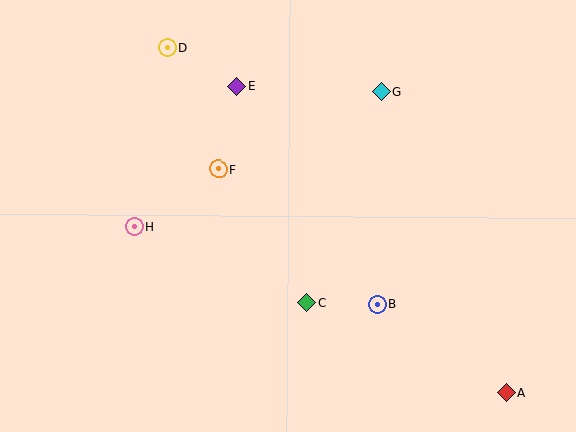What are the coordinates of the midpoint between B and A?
The midpoint between B and A is at (442, 348).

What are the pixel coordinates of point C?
Point C is at (307, 303).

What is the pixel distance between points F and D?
The distance between F and D is 132 pixels.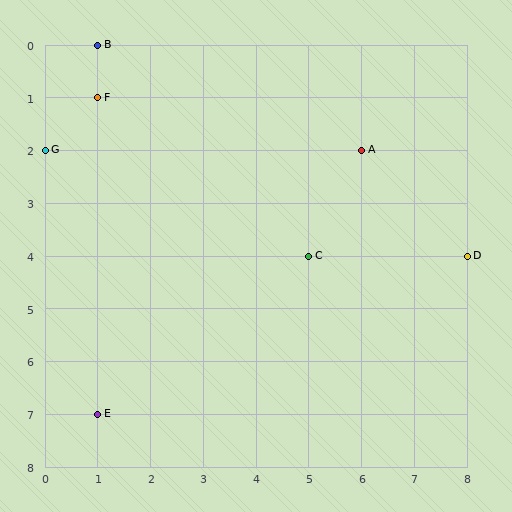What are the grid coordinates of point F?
Point F is at grid coordinates (1, 1).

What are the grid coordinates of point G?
Point G is at grid coordinates (0, 2).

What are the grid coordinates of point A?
Point A is at grid coordinates (6, 2).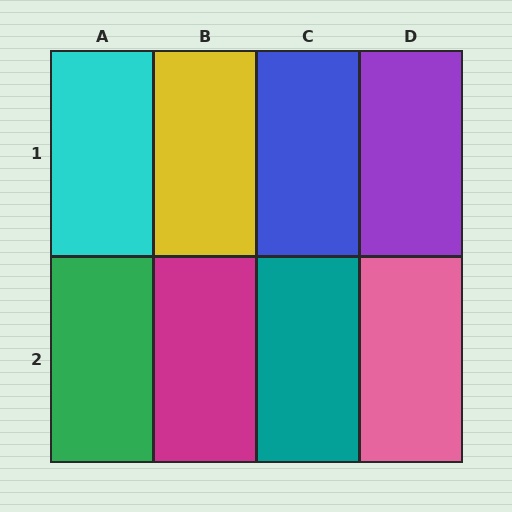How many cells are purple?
1 cell is purple.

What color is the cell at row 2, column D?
Pink.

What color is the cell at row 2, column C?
Teal.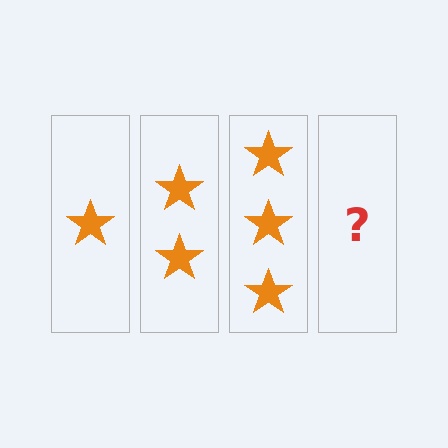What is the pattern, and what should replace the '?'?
The pattern is that each step adds one more star. The '?' should be 4 stars.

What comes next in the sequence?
The next element should be 4 stars.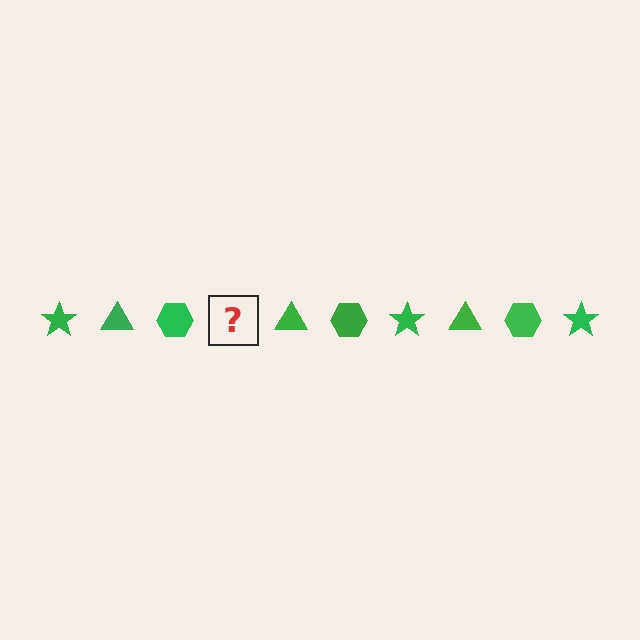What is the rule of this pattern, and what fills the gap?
The rule is that the pattern cycles through star, triangle, hexagon shapes in green. The gap should be filled with a green star.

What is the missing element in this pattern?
The missing element is a green star.